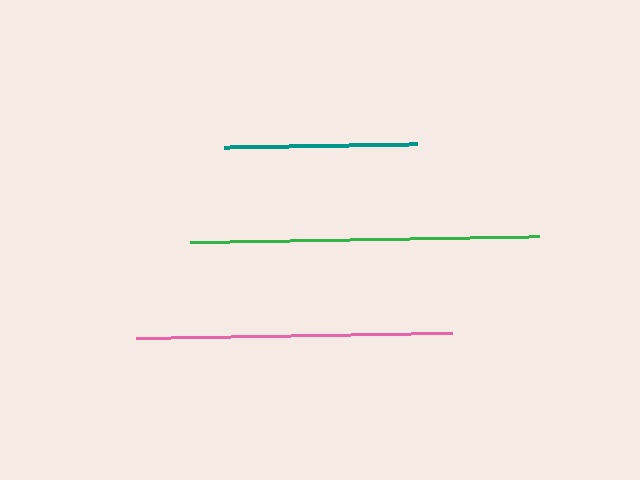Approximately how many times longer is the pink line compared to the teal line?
The pink line is approximately 1.6 times the length of the teal line.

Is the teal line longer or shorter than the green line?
The green line is longer than the teal line.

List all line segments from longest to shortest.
From longest to shortest: green, pink, teal.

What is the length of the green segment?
The green segment is approximately 349 pixels long.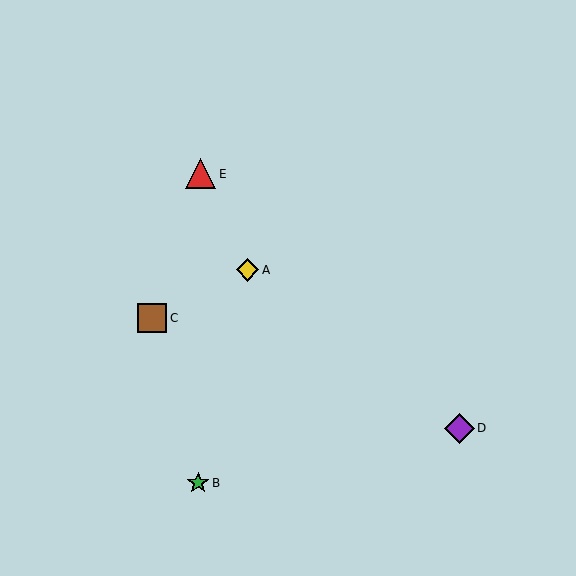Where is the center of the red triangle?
The center of the red triangle is at (201, 174).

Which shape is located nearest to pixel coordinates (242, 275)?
The yellow diamond (labeled A) at (248, 270) is nearest to that location.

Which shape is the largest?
The purple diamond (labeled D) is the largest.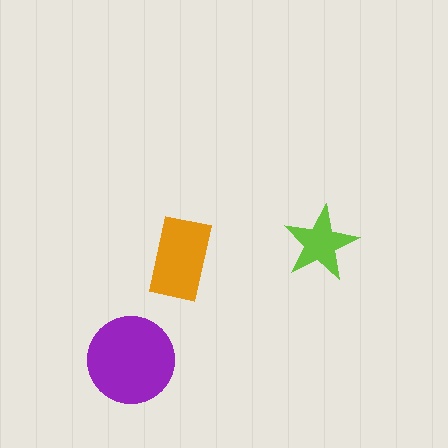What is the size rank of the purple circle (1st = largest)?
1st.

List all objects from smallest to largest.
The lime star, the orange rectangle, the purple circle.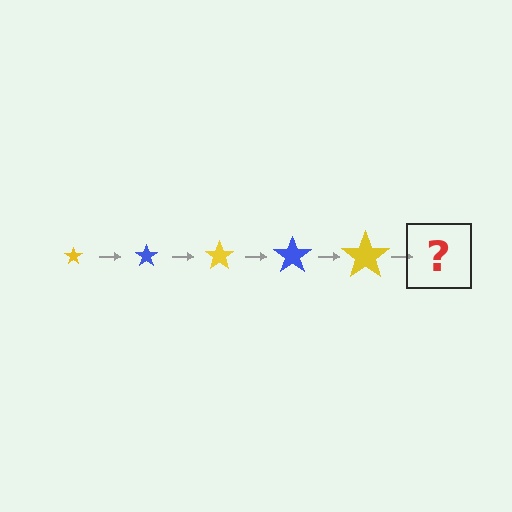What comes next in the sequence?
The next element should be a blue star, larger than the previous one.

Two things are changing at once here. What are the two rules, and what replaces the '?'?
The two rules are that the star grows larger each step and the color cycles through yellow and blue. The '?' should be a blue star, larger than the previous one.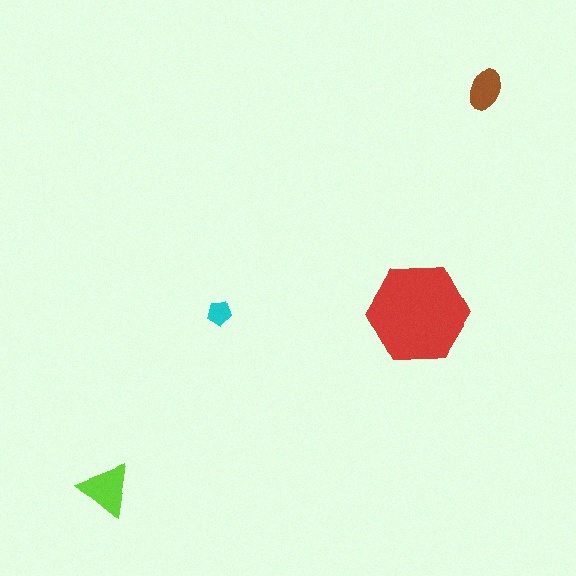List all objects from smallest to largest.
The cyan pentagon, the brown ellipse, the lime triangle, the red hexagon.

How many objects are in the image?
There are 4 objects in the image.